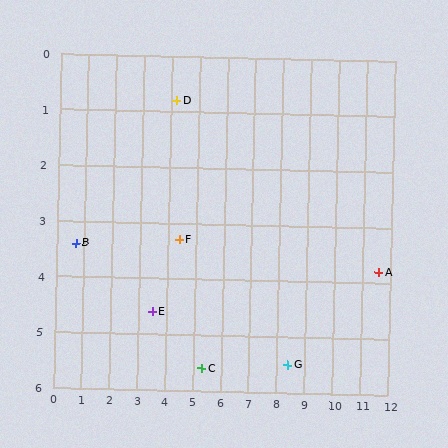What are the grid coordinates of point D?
Point D is at approximately (4.2, 0.8).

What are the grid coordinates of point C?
Point C is at approximately (5.3, 5.6).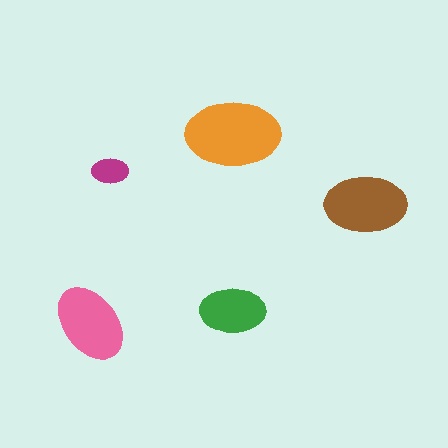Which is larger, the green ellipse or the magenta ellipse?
The green one.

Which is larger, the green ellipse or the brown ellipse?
The brown one.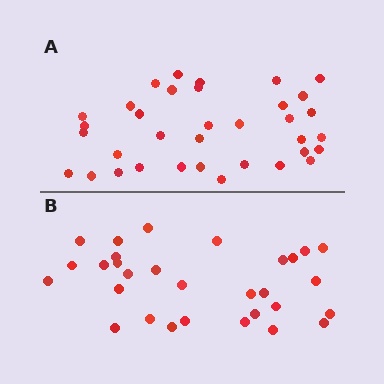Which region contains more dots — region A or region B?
Region A (the top region) has more dots.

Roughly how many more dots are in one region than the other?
Region A has about 5 more dots than region B.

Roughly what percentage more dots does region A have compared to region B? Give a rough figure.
About 15% more.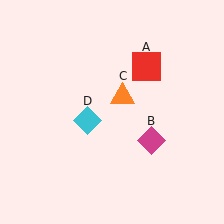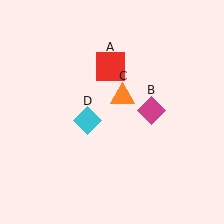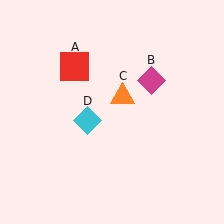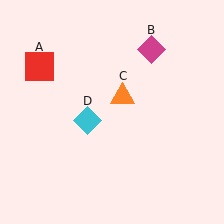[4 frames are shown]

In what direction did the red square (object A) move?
The red square (object A) moved left.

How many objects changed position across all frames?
2 objects changed position: red square (object A), magenta diamond (object B).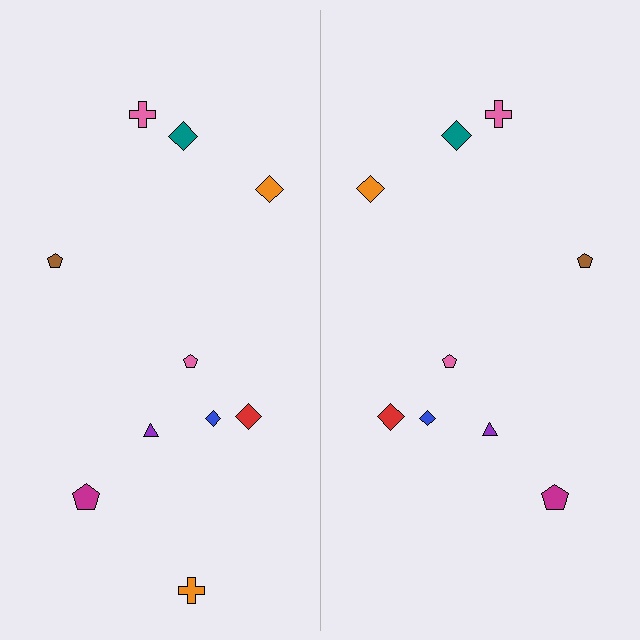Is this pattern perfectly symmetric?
No, the pattern is not perfectly symmetric. A orange cross is missing from the right side.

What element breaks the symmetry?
A orange cross is missing from the right side.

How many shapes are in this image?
There are 19 shapes in this image.